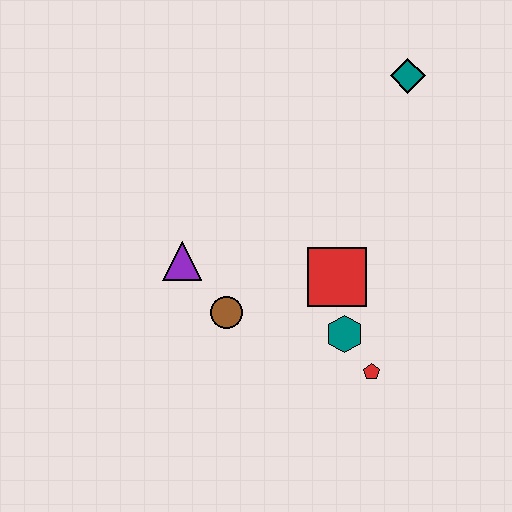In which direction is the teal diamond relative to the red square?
The teal diamond is above the red square.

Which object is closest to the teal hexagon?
The red pentagon is closest to the teal hexagon.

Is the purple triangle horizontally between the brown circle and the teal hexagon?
No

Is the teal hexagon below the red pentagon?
No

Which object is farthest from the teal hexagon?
The teal diamond is farthest from the teal hexagon.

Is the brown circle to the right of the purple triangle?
Yes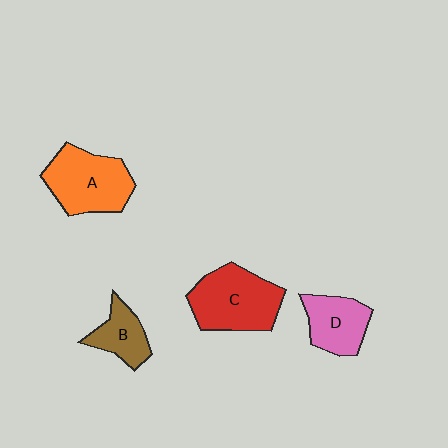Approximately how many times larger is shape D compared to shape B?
Approximately 1.3 times.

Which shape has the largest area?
Shape C (red).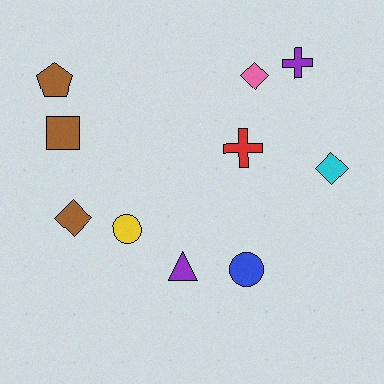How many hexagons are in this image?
There are no hexagons.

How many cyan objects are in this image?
There is 1 cyan object.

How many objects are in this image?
There are 10 objects.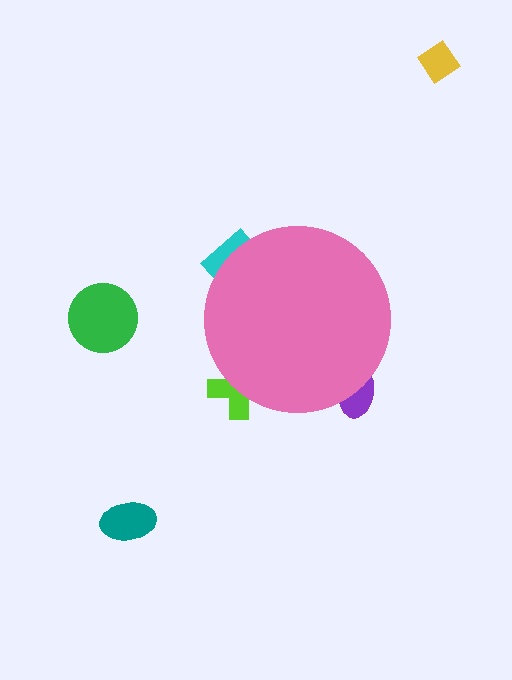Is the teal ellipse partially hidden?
No, the teal ellipse is fully visible.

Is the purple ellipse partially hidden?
Yes, the purple ellipse is partially hidden behind the pink circle.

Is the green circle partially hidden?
No, the green circle is fully visible.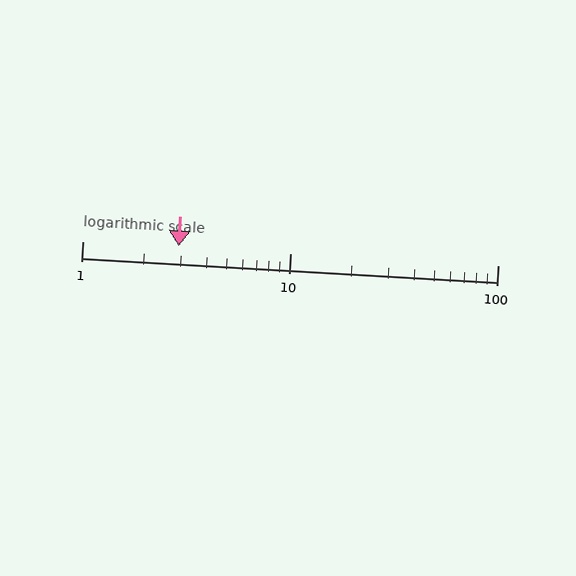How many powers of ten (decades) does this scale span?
The scale spans 2 decades, from 1 to 100.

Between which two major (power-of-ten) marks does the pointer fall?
The pointer is between 1 and 10.